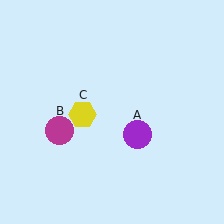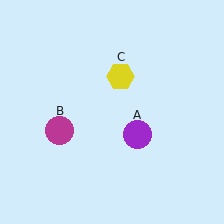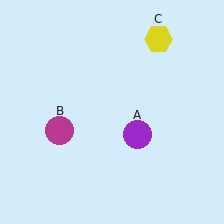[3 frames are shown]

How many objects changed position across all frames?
1 object changed position: yellow hexagon (object C).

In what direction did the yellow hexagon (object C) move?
The yellow hexagon (object C) moved up and to the right.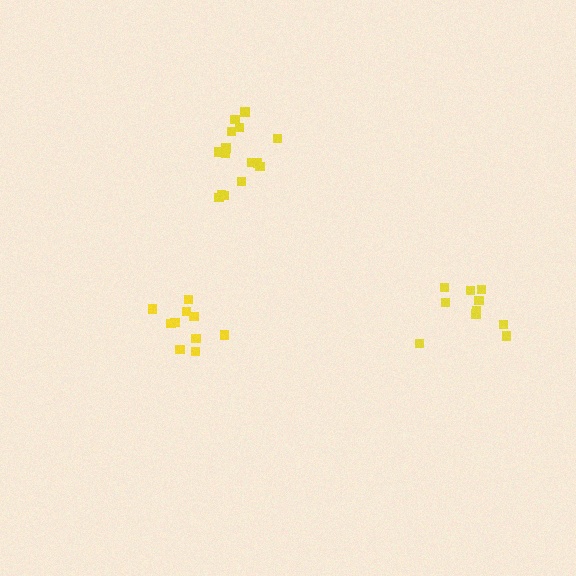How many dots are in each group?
Group 1: 10 dots, Group 2: 10 dots, Group 3: 15 dots (35 total).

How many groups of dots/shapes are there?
There are 3 groups.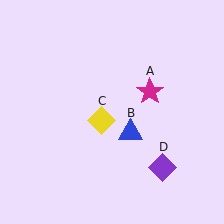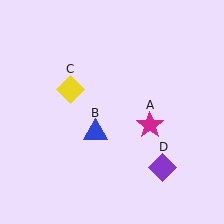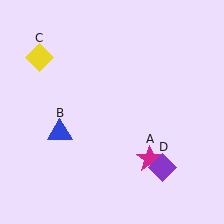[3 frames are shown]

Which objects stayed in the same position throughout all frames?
Purple diamond (object D) remained stationary.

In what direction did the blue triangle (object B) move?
The blue triangle (object B) moved left.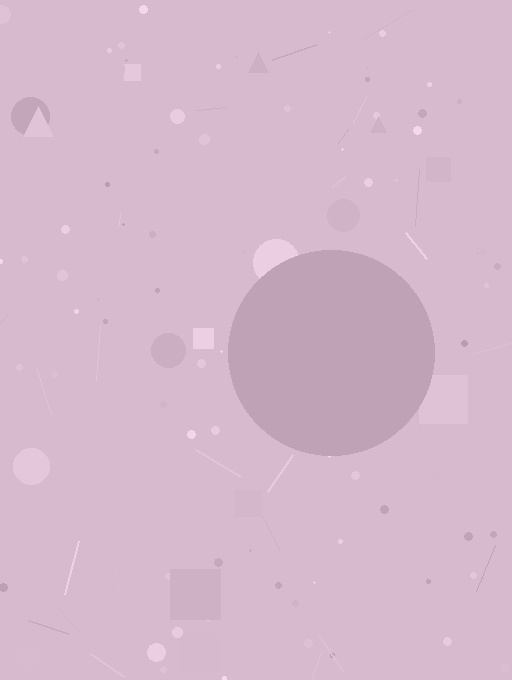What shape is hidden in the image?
A circle is hidden in the image.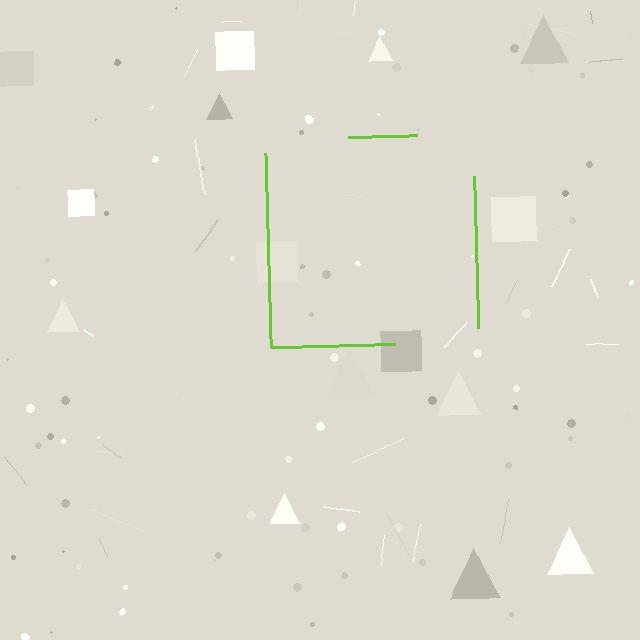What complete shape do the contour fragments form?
The contour fragments form a square.